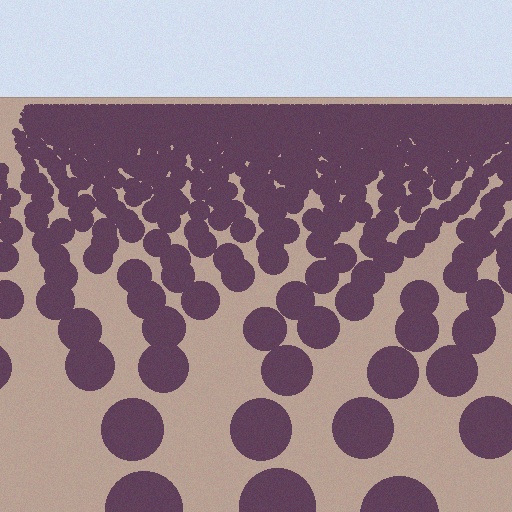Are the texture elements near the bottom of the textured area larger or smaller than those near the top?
Larger. Near the bottom, elements are closer to the viewer and appear at a bigger on-screen size.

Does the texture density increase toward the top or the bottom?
Density increases toward the top.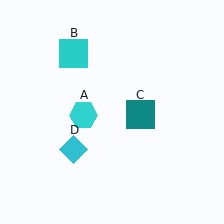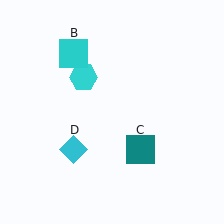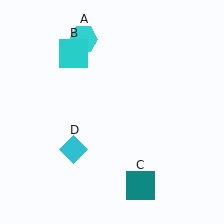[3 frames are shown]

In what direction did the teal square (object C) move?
The teal square (object C) moved down.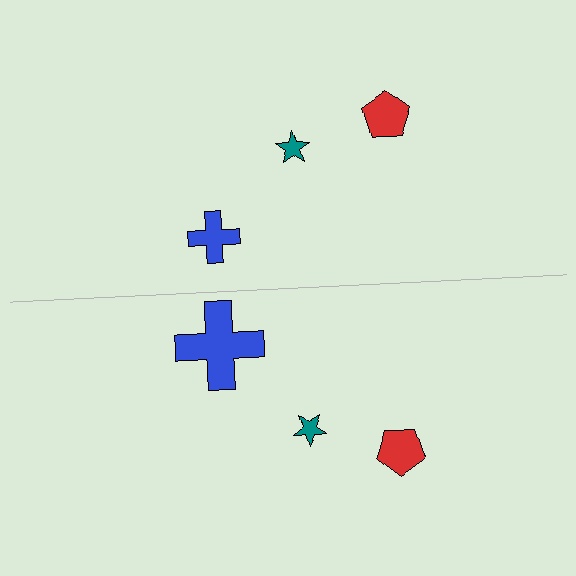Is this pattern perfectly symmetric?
No, the pattern is not perfectly symmetric. The blue cross on the bottom side has a different size than its mirror counterpart.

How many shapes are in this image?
There are 6 shapes in this image.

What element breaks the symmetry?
The blue cross on the bottom side has a different size than its mirror counterpart.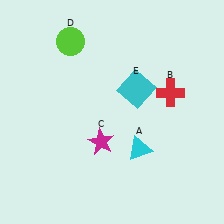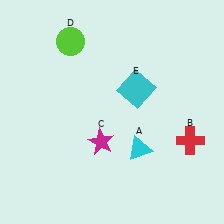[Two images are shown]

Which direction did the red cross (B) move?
The red cross (B) moved down.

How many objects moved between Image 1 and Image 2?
1 object moved between the two images.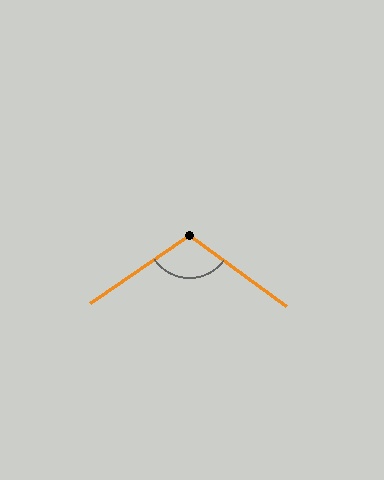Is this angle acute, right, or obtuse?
It is obtuse.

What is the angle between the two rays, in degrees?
Approximately 109 degrees.